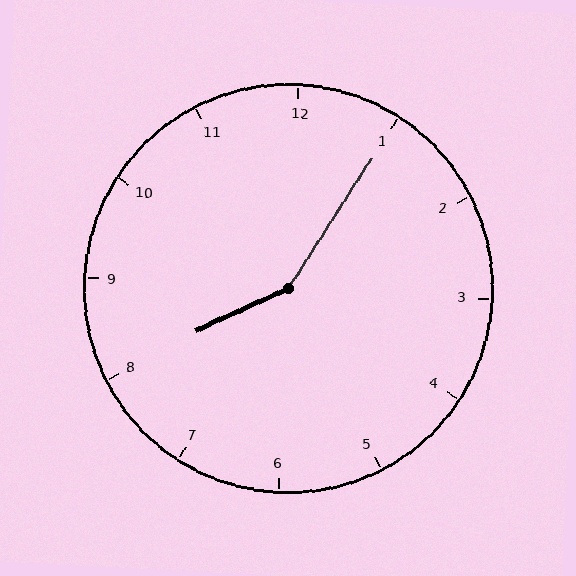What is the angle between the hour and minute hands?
Approximately 148 degrees.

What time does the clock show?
8:05.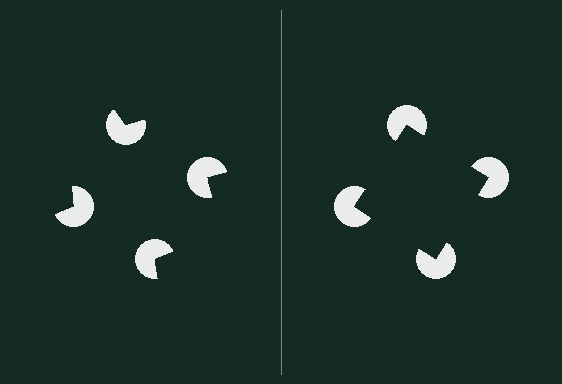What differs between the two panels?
The pac-man discs are positioned identically on both sides; only the wedge orientations differ. On the right they align to a square; on the left they are misaligned.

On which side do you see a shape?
An illusory square appears on the right side. On the left side the wedge cuts are rotated, so no coherent shape forms.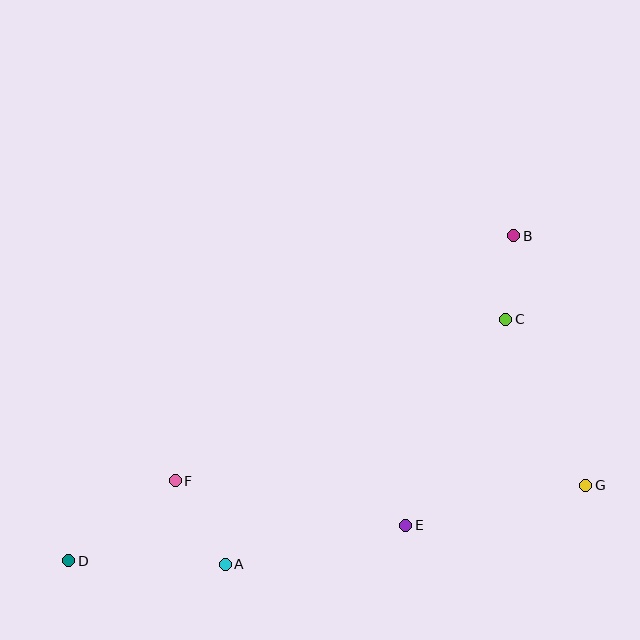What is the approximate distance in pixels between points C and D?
The distance between C and D is approximately 500 pixels.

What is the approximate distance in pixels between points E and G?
The distance between E and G is approximately 184 pixels.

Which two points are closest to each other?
Points B and C are closest to each other.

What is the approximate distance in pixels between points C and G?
The distance between C and G is approximately 185 pixels.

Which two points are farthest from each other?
Points B and D are farthest from each other.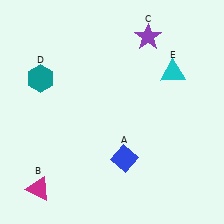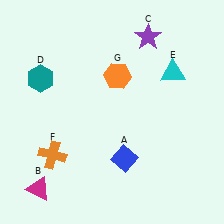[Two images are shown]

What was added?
An orange cross (F), an orange hexagon (G) were added in Image 2.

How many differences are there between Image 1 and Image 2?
There are 2 differences between the two images.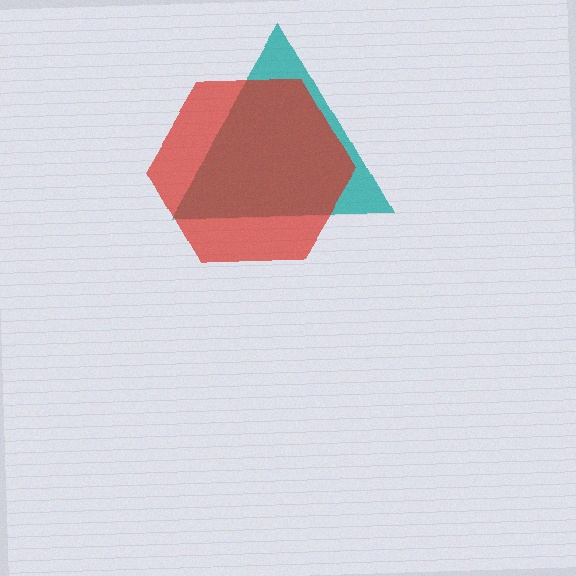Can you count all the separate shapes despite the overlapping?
Yes, there are 2 separate shapes.